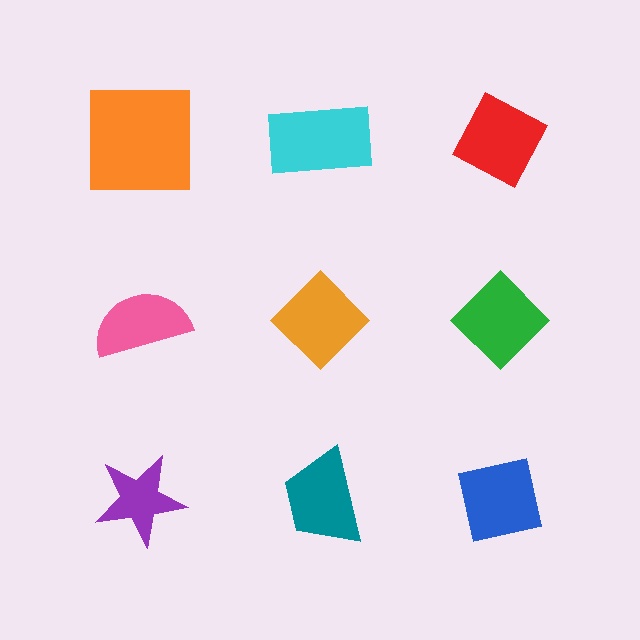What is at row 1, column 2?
A cyan rectangle.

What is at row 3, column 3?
A blue square.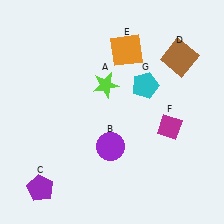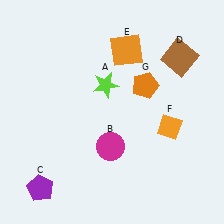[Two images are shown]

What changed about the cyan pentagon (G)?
In Image 1, G is cyan. In Image 2, it changed to orange.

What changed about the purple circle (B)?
In Image 1, B is purple. In Image 2, it changed to magenta.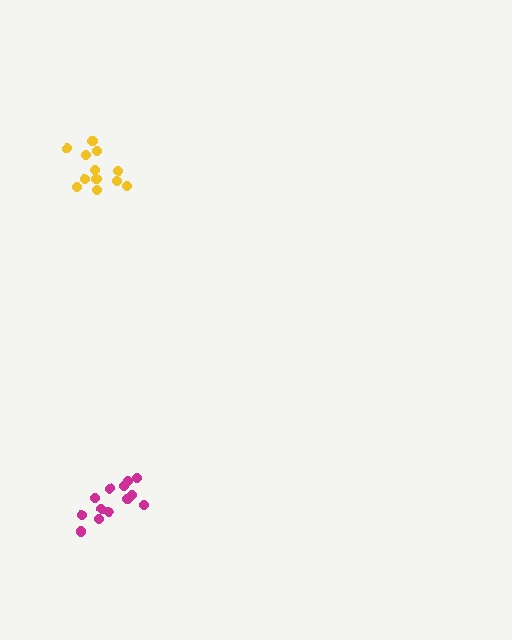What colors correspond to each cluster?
The clusters are colored: magenta, yellow.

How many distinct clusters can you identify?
There are 2 distinct clusters.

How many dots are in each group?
Group 1: 13 dots, Group 2: 12 dots (25 total).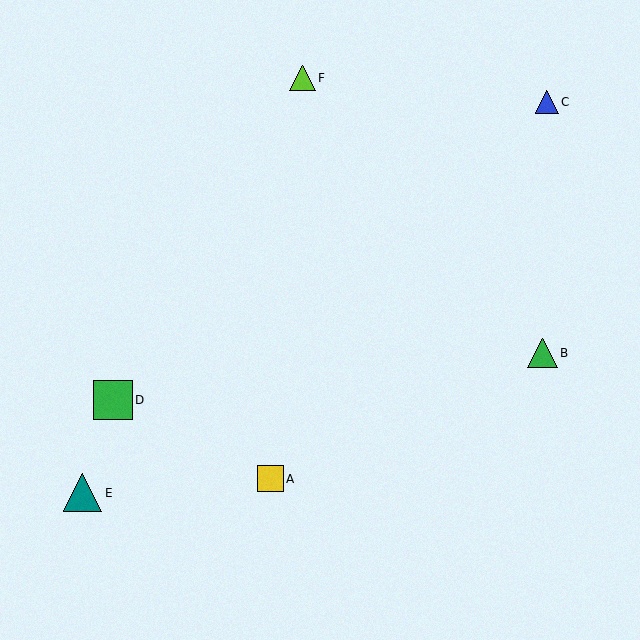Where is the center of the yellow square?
The center of the yellow square is at (270, 479).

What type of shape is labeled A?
Shape A is a yellow square.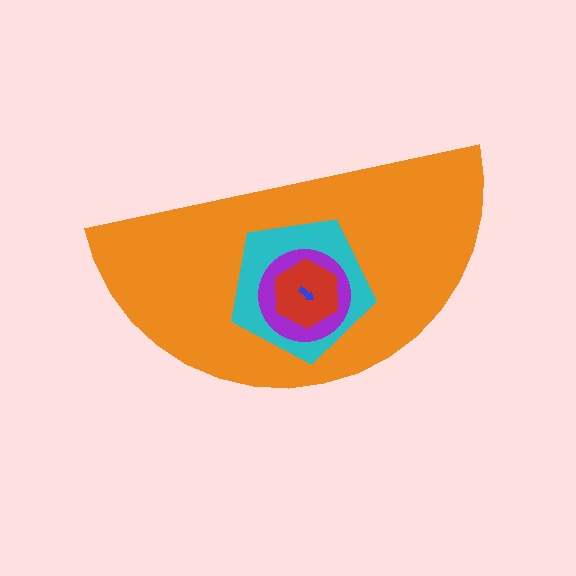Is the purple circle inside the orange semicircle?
Yes.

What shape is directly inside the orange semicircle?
The cyan pentagon.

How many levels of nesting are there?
5.